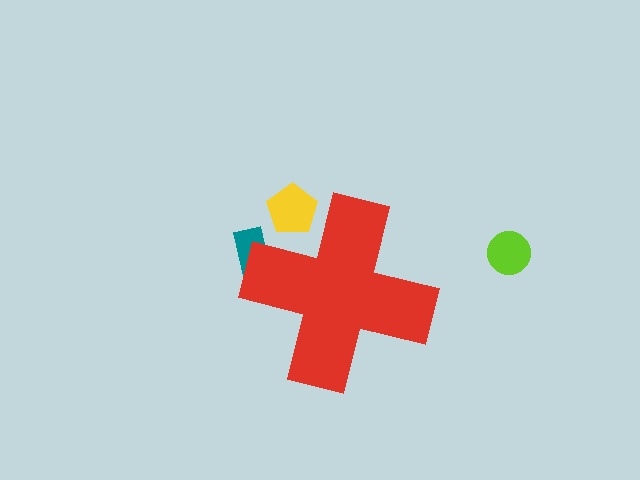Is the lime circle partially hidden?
No, the lime circle is fully visible.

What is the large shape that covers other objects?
A red cross.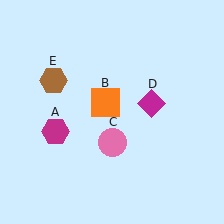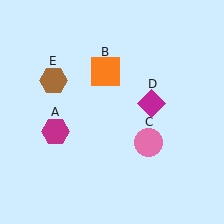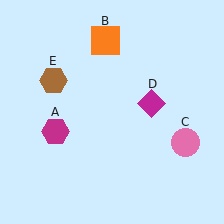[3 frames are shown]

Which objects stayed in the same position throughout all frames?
Magenta hexagon (object A) and magenta diamond (object D) and brown hexagon (object E) remained stationary.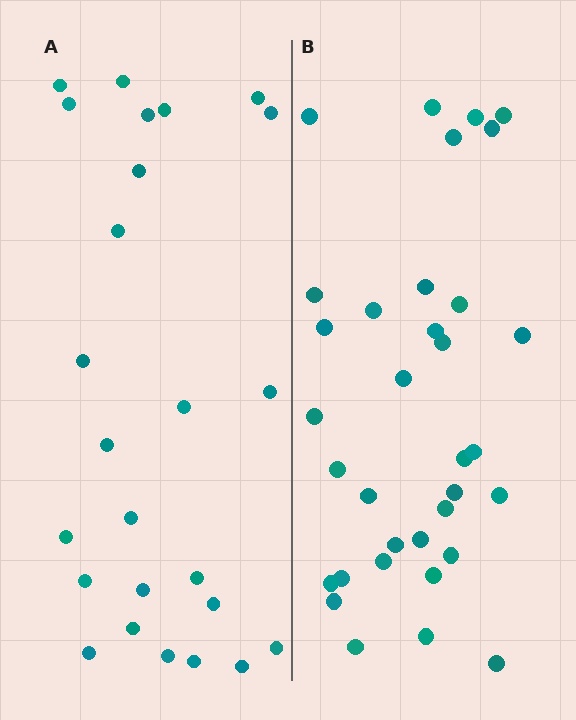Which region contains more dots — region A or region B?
Region B (the right region) has more dots.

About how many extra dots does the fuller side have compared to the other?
Region B has roughly 8 or so more dots than region A.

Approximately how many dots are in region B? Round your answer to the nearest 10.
About 30 dots. (The exact count is 34, which rounds to 30.)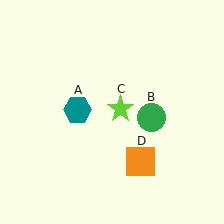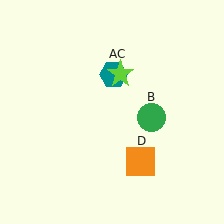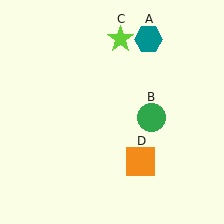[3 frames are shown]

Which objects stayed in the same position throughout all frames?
Green circle (object B) and orange square (object D) remained stationary.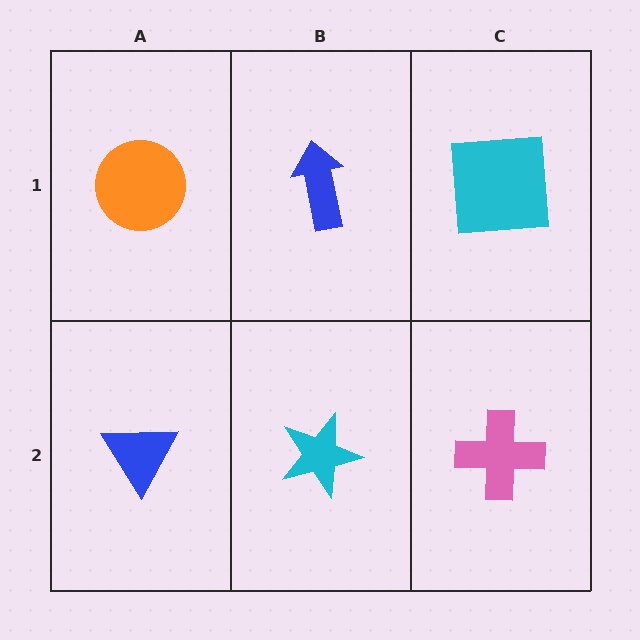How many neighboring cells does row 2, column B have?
3.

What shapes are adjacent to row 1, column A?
A blue triangle (row 2, column A), a blue arrow (row 1, column B).